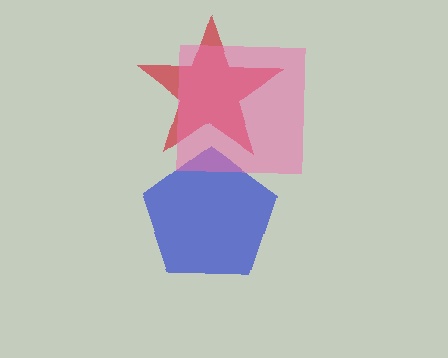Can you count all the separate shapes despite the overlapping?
Yes, there are 3 separate shapes.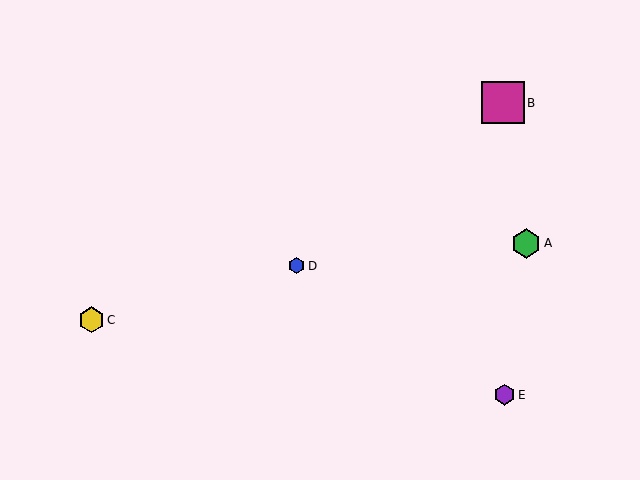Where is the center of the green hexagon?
The center of the green hexagon is at (526, 243).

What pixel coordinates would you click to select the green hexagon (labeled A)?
Click at (526, 243) to select the green hexagon A.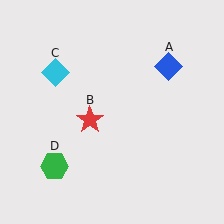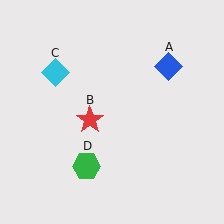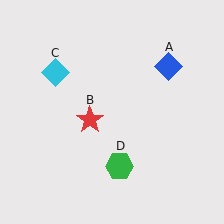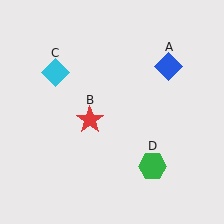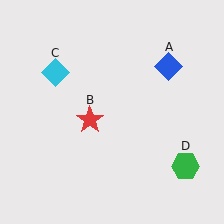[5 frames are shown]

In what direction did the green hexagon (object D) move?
The green hexagon (object D) moved right.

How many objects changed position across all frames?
1 object changed position: green hexagon (object D).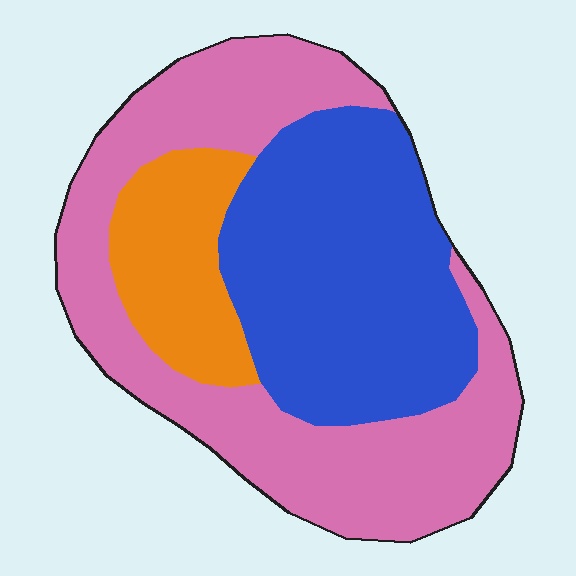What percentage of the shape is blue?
Blue takes up about three eighths (3/8) of the shape.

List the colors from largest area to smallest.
From largest to smallest: pink, blue, orange.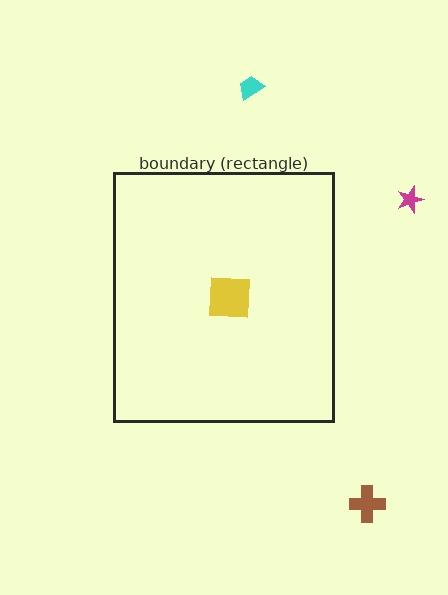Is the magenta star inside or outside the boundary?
Outside.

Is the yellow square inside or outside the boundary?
Inside.